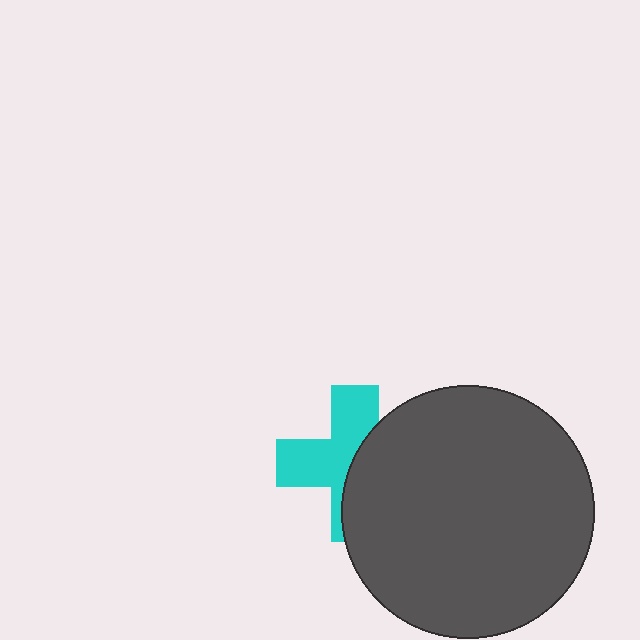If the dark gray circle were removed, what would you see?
You would see the complete cyan cross.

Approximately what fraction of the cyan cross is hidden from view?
Roughly 48% of the cyan cross is hidden behind the dark gray circle.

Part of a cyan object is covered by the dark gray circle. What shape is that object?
It is a cross.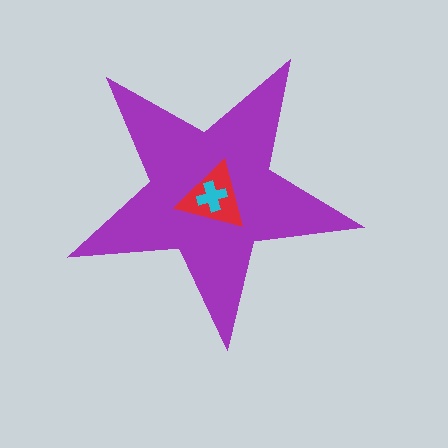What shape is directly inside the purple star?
The red triangle.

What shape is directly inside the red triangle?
The cyan cross.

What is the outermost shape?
The purple star.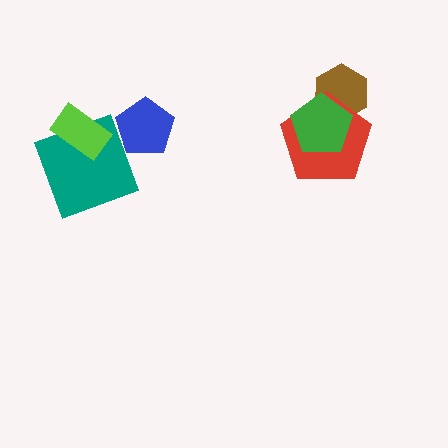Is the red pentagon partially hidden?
Yes, it is partially covered by another shape.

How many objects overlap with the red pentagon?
2 objects overlap with the red pentagon.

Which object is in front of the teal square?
The lime rectangle is in front of the teal square.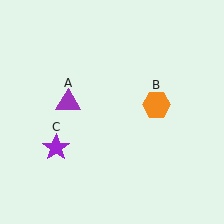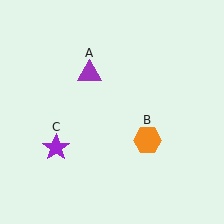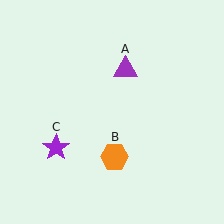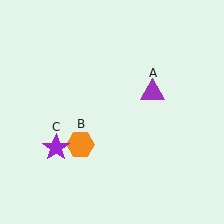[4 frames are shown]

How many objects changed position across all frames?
2 objects changed position: purple triangle (object A), orange hexagon (object B).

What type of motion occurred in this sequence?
The purple triangle (object A), orange hexagon (object B) rotated clockwise around the center of the scene.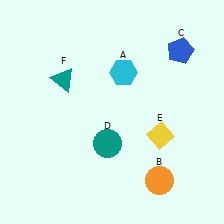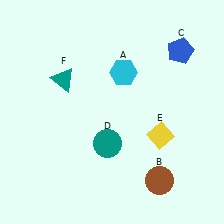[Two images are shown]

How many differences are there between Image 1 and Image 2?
There is 1 difference between the two images.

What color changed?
The circle (B) changed from orange in Image 1 to brown in Image 2.